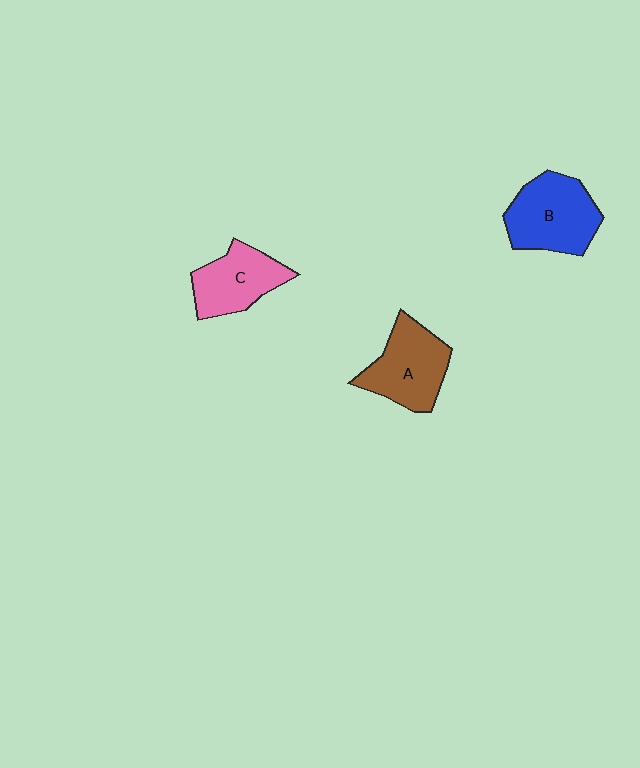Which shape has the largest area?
Shape B (blue).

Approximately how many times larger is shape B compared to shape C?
Approximately 1.2 times.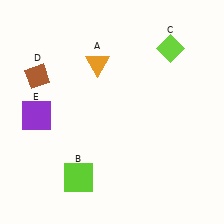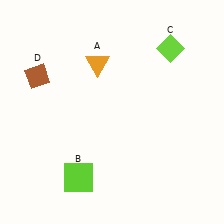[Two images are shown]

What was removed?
The purple square (E) was removed in Image 2.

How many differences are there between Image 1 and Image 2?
There is 1 difference between the two images.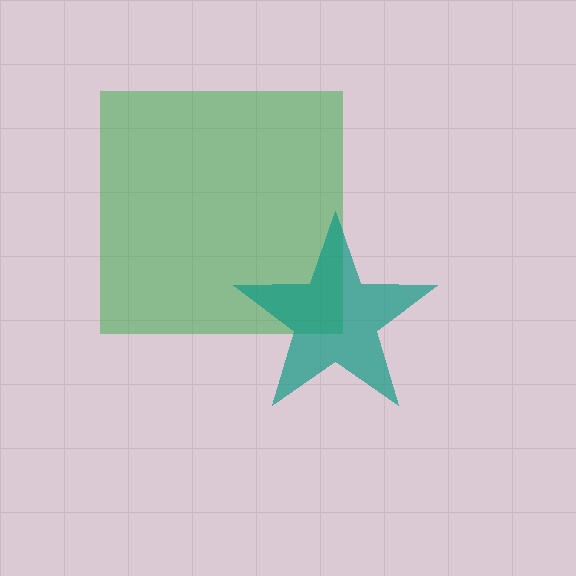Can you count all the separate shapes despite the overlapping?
Yes, there are 2 separate shapes.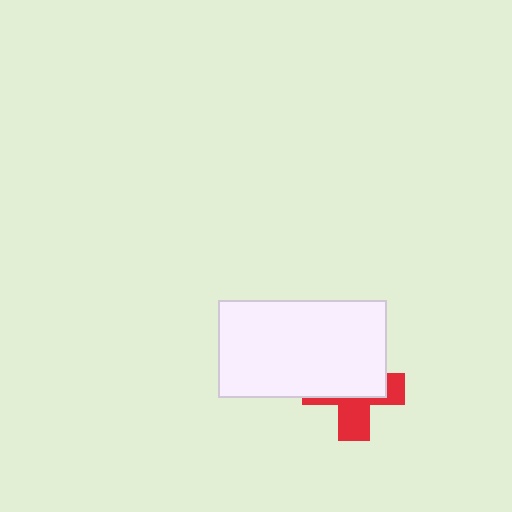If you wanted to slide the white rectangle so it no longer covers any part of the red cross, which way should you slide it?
Slide it up — that is the most direct way to separate the two shapes.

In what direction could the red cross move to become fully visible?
The red cross could move down. That would shift it out from behind the white rectangle entirely.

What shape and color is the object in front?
The object in front is a white rectangle.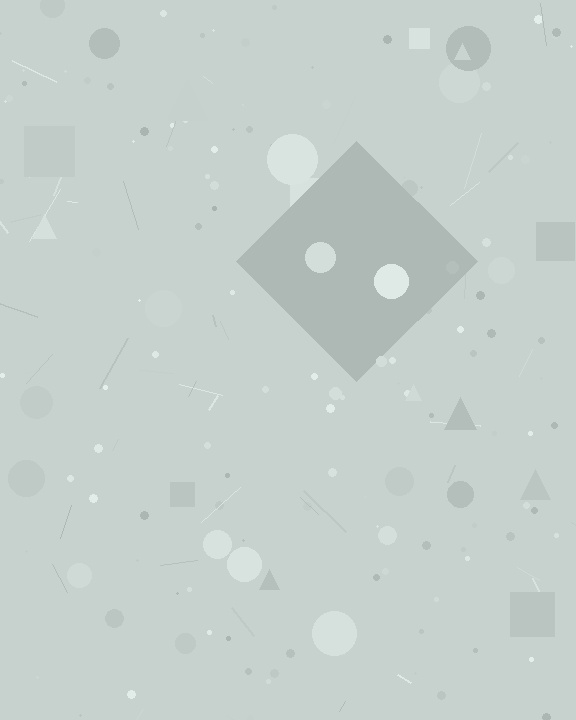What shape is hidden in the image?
A diamond is hidden in the image.